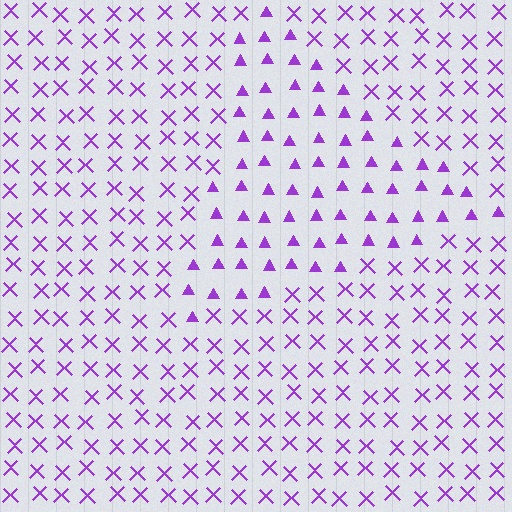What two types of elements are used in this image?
The image uses triangles inside the triangle region and X marks outside it.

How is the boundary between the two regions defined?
The boundary is defined by a change in element shape: triangles inside vs. X marks outside. All elements share the same color and spacing.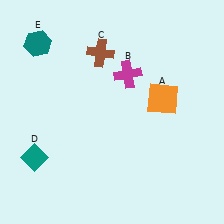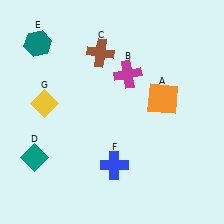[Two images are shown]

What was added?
A blue cross (F), a yellow diamond (G) were added in Image 2.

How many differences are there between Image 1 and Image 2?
There are 2 differences between the two images.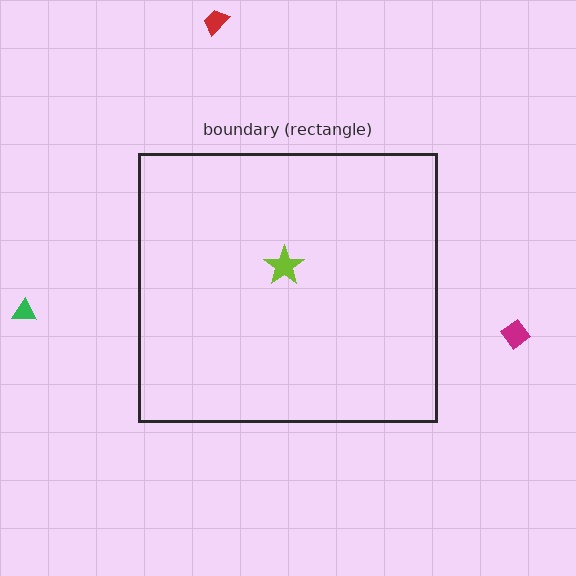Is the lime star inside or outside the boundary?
Inside.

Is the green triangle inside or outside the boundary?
Outside.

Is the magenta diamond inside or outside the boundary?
Outside.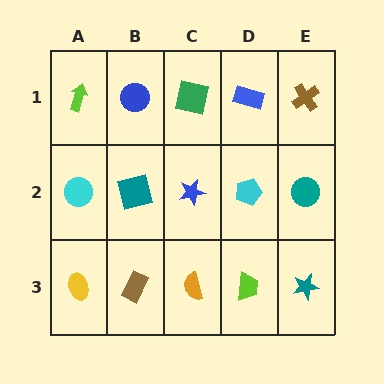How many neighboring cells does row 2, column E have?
3.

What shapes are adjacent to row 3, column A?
A cyan circle (row 2, column A), a brown rectangle (row 3, column B).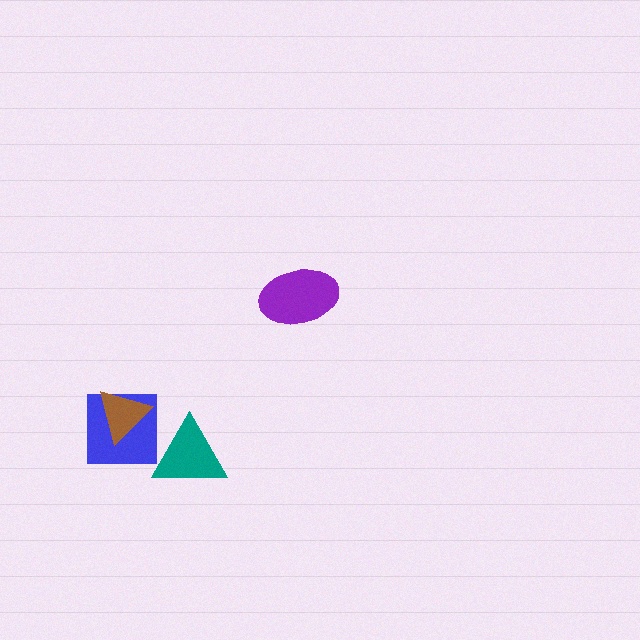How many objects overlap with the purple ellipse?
0 objects overlap with the purple ellipse.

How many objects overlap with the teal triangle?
0 objects overlap with the teal triangle.